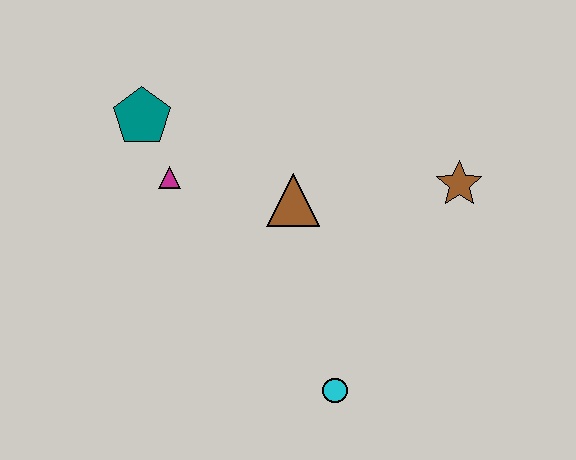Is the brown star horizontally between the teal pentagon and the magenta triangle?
No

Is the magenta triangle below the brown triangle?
No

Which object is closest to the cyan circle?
The brown triangle is closest to the cyan circle.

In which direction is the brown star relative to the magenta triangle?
The brown star is to the right of the magenta triangle.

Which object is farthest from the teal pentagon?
The cyan circle is farthest from the teal pentagon.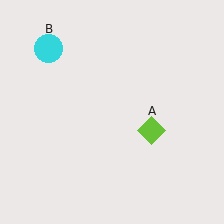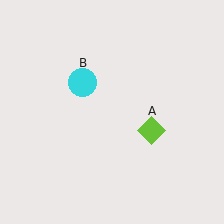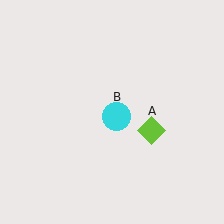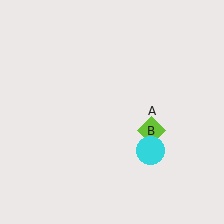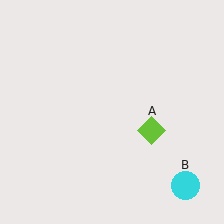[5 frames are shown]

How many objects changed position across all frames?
1 object changed position: cyan circle (object B).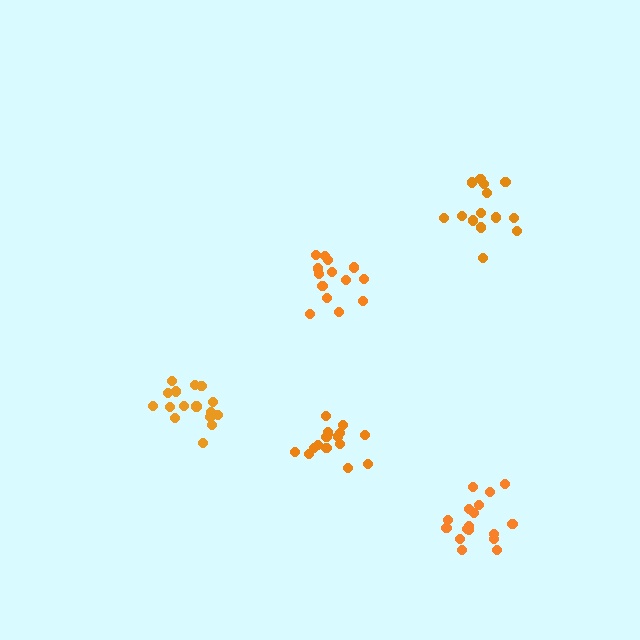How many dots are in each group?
Group 1: 17 dots, Group 2: 16 dots, Group 3: 14 dots, Group 4: 14 dots, Group 5: 16 dots (77 total).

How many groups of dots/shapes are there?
There are 5 groups.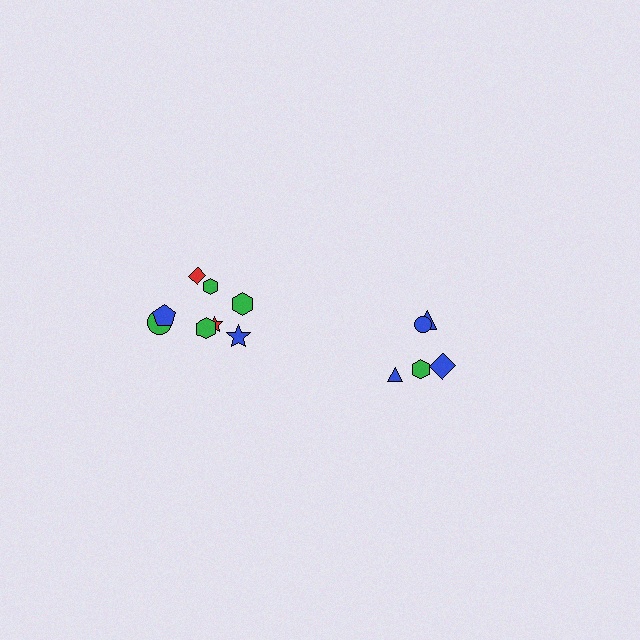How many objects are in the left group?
There are 8 objects.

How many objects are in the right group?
There are 5 objects.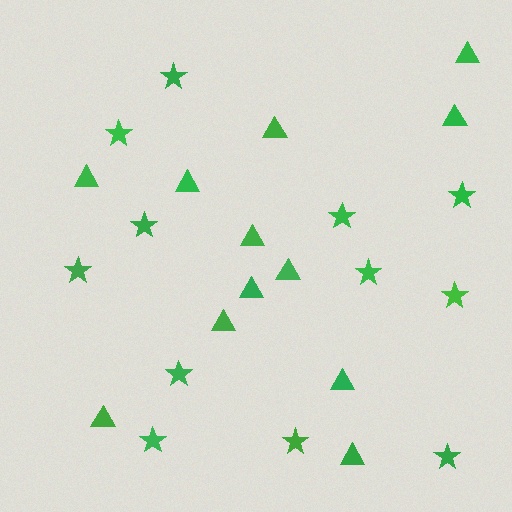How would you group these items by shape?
There are 2 groups: one group of triangles (12) and one group of stars (12).